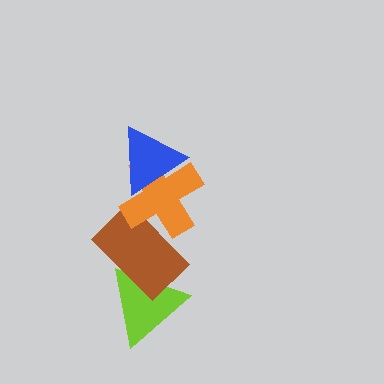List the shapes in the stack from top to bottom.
From top to bottom: the blue triangle, the orange cross, the brown rectangle, the lime triangle.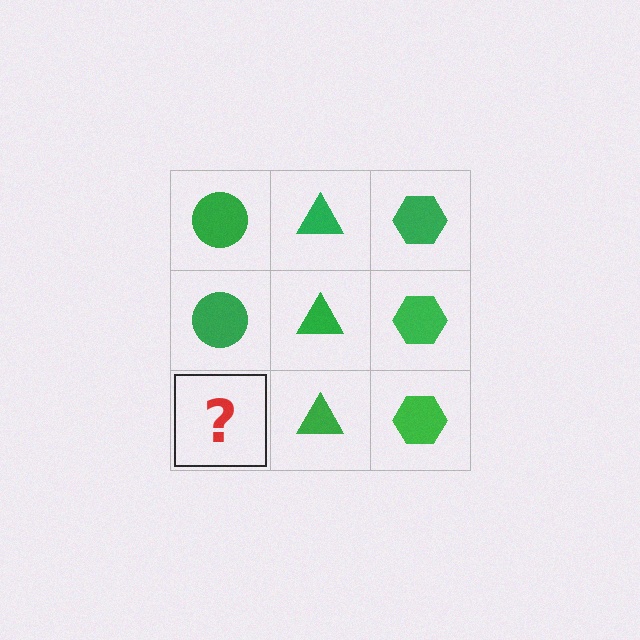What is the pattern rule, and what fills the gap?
The rule is that each column has a consistent shape. The gap should be filled with a green circle.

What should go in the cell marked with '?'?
The missing cell should contain a green circle.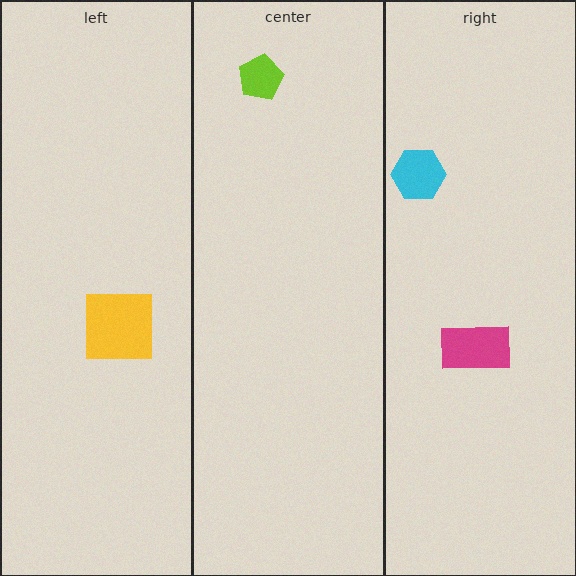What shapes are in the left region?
The yellow square.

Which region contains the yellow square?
The left region.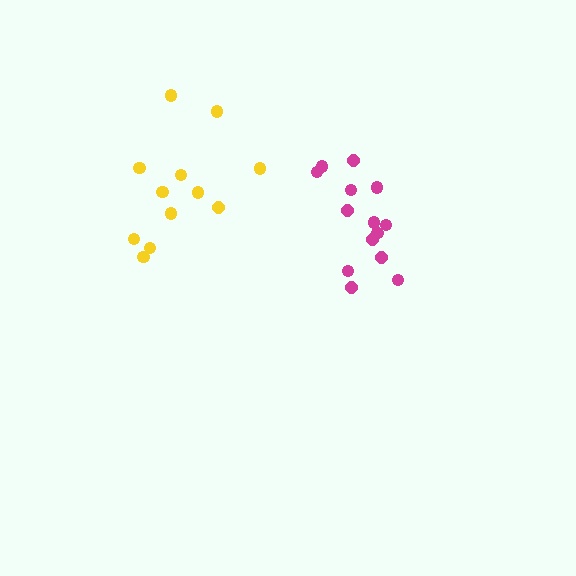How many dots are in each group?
Group 1: 14 dots, Group 2: 12 dots (26 total).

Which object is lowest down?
The magenta cluster is bottommost.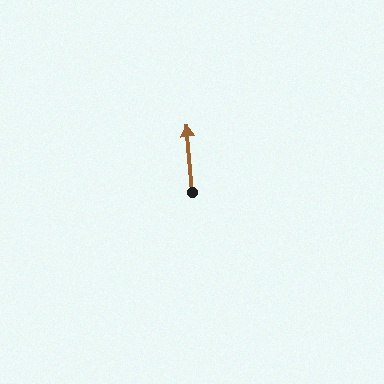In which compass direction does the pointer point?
North.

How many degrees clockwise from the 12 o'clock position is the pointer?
Approximately 355 degrees.